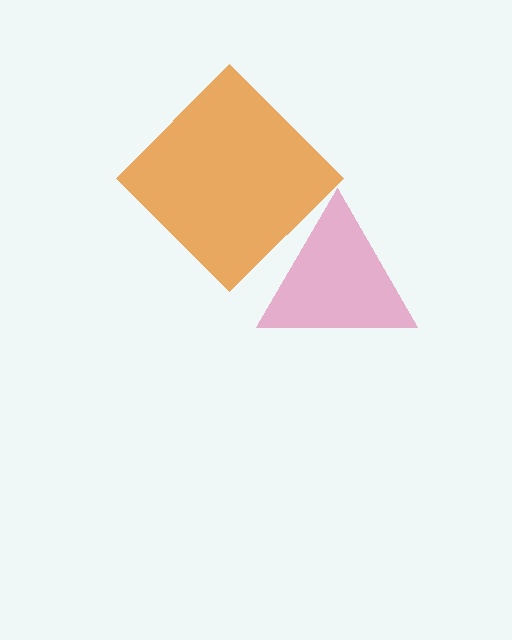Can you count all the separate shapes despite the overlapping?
Yes, there are 2 separate shapes.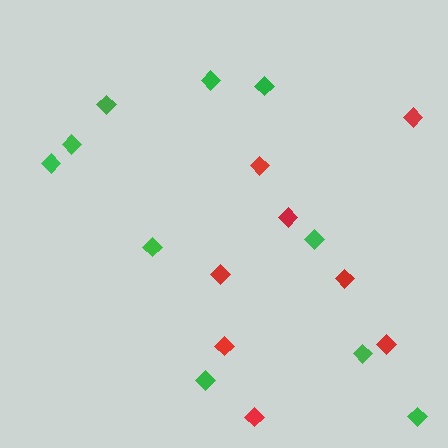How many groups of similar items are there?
There are 2 groups: one group of green diamonds (10) and one group of red diamonds (8).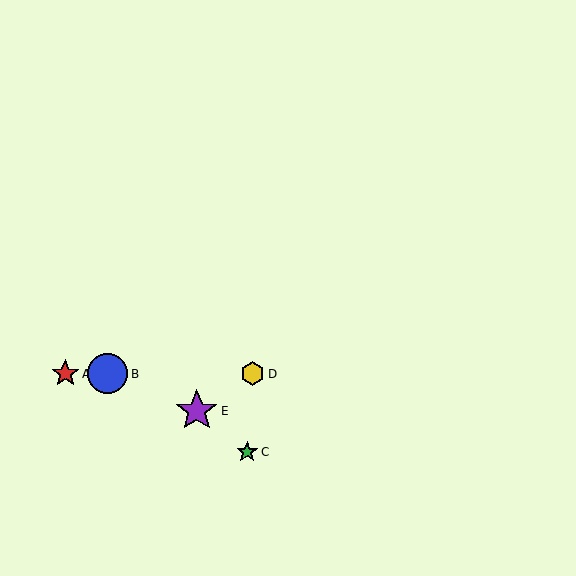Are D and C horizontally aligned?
No, D is at y≈374 and C is at y≈452.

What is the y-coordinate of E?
Object E is at y≈411.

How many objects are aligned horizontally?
3 objects (A, B, D) are aligned horizontally.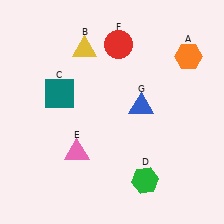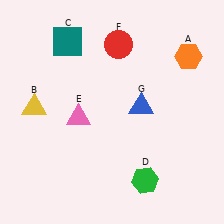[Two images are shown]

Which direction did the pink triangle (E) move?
The pink triangle (E) moved up.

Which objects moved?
The objects that moved are: the yellow triangle (B), the teal square (C), the pink triangle (E).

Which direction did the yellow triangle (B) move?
The yellow triangle (B) moved down.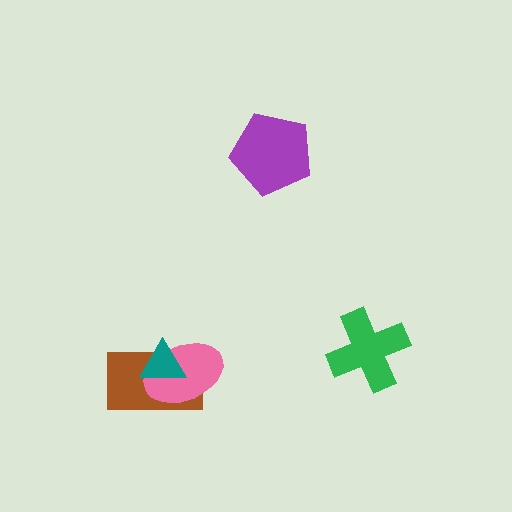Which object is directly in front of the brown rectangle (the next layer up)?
The pink ellipse is directly in front of the brown rectangle.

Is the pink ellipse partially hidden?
Yes, it is partially covered by another shape.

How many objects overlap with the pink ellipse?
2 objects overlap with the pink ellipse.